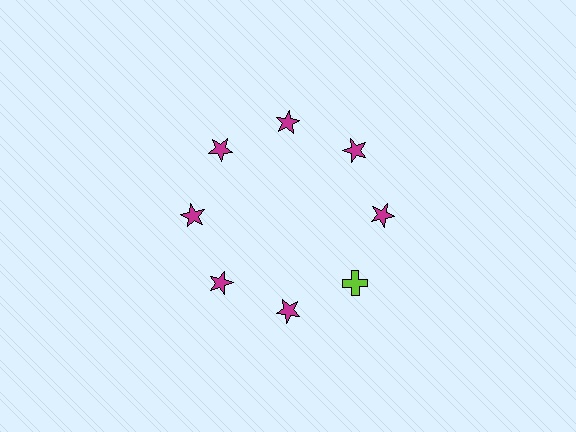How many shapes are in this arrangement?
There are 8 shapes arranged in a ring pattern.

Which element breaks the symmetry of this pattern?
The lime cross at roughly the 4 o'clock position breaks the symmetry. All other shapes are magenta stars.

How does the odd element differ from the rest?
It differs in both color (lime instead of magenta) and shape (cross instead of star).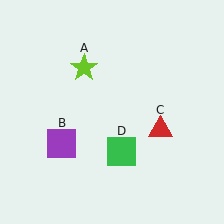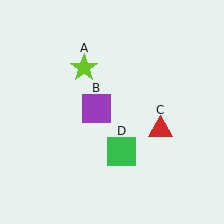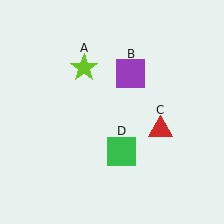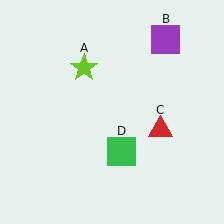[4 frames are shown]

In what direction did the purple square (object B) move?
The purple square (object B) moved up and to the right.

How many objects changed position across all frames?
1 object changed position: purple square (object B).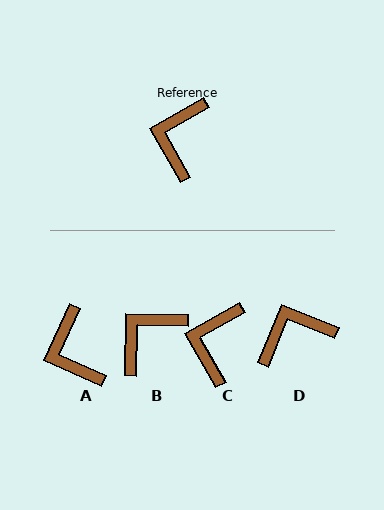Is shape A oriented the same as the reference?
No, it is off by about 36 degrees.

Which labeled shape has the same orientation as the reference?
C.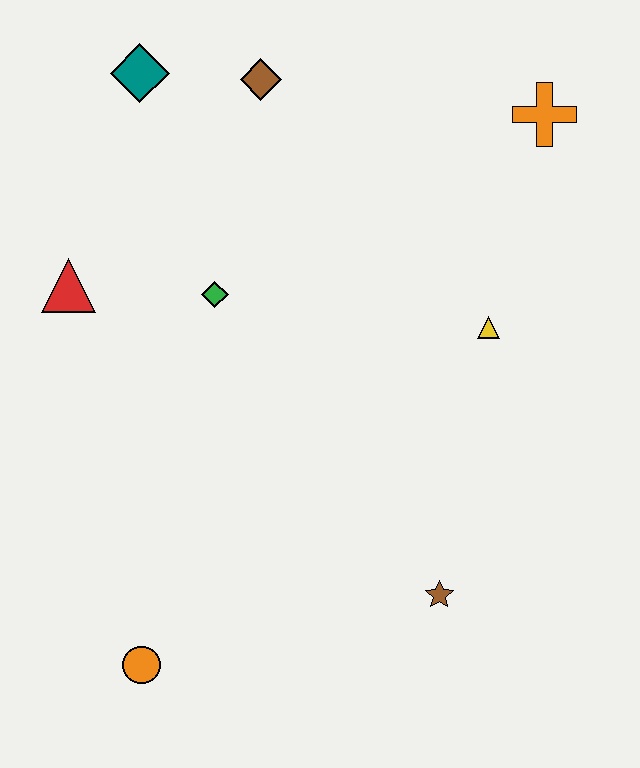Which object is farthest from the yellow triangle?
The orange circle is farthest from the yellow triangle.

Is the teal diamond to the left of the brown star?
Yes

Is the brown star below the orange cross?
Yes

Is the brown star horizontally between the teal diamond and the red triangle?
No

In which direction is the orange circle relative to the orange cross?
The orange circle is below the orange cross.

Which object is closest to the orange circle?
The brown star is closest to the orange circle.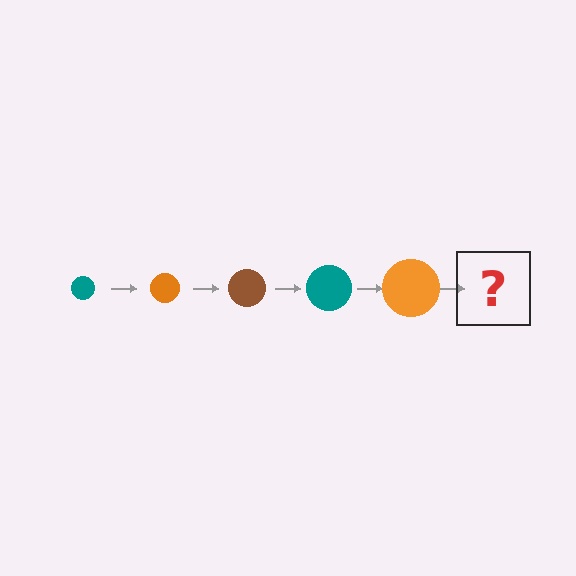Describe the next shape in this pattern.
It should be a brown circle, larger than the previous one.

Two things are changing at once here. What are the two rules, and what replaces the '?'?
The two rules are that the circle grows larger each step and the color cycles through teal, orange, and brown. The '?' should be a brown circle, larger than the previous one.